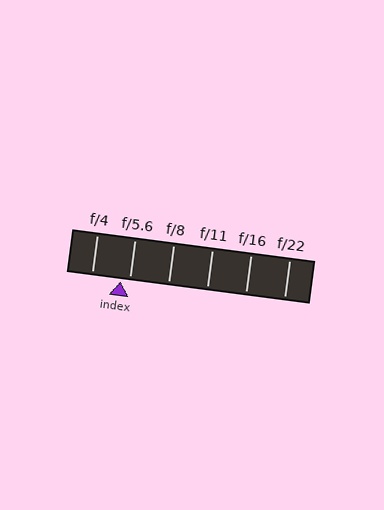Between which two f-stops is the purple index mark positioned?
The index mark is between f/4 and f/5.6.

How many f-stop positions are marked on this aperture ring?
There are 6 f-stop positions marked.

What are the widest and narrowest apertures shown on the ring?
The widest aperture shown is f/4 and the narrowest is f/22.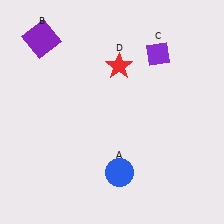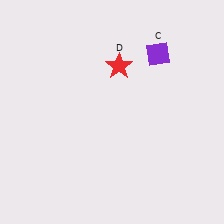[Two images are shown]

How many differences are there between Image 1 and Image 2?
There are 2 differences between the two images.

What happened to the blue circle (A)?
The blue circle (A) was removed in Image 2. It was in the bottom-right area of Image 1.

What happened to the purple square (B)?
The purple square (B) was removed in Image 2. It was in the top-left area of Image 1.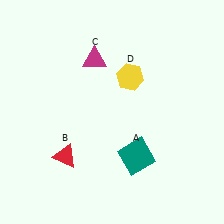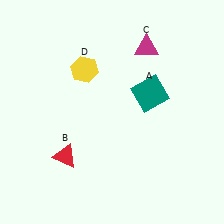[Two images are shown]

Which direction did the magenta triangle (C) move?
The magenta triangle (C) moved right.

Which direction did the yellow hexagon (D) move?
The yellow hexagon (D) moved left.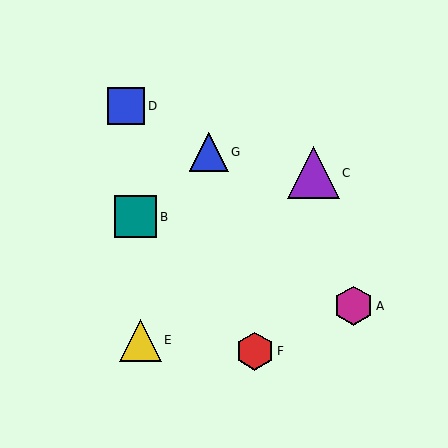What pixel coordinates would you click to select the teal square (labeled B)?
Click at (136, 217) to select the teal square B.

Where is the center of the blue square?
The center of the blue square is at (126, 106).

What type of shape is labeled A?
Shape A is a magenta hexagon.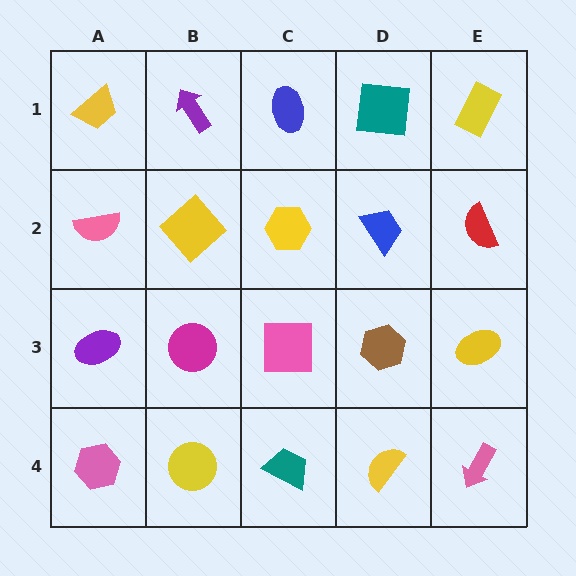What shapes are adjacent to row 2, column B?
A purple arrow (row 1, column B), a magenta circle (row 3, column B), a pink semicircle (row 2, column A), a yellow hexagon (row 2, column C).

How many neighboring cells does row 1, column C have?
3.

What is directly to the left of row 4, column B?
A pink hexagon.